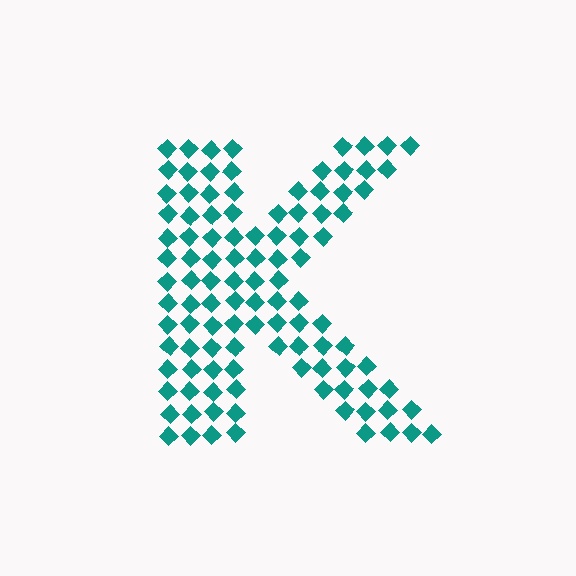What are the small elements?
The small elements are diamonds.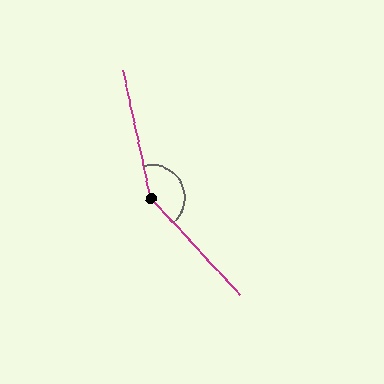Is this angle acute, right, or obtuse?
It is obtuse.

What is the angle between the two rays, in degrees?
Approximately 150 degrees.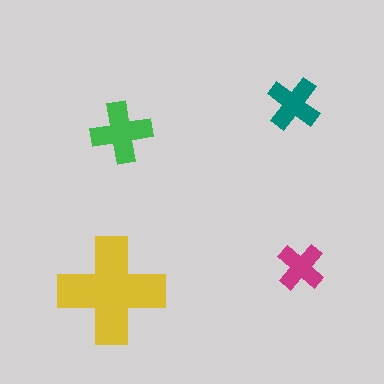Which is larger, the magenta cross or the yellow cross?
The yellow one.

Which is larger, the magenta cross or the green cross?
The green one.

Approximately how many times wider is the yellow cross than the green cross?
About 2 times wider.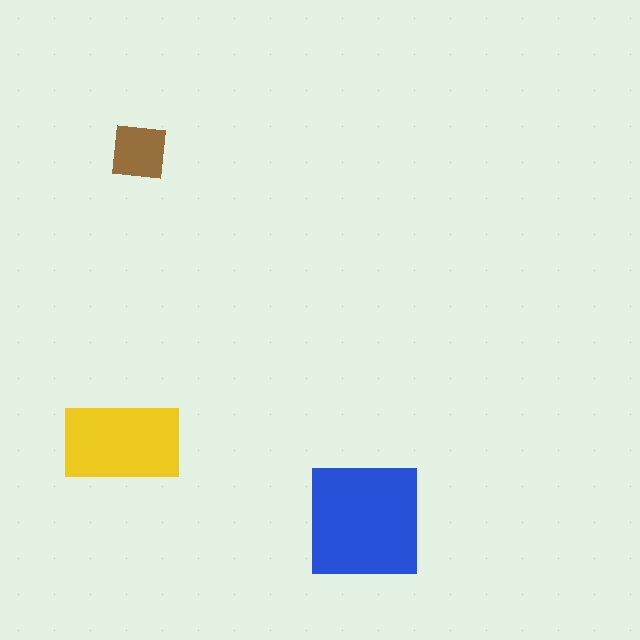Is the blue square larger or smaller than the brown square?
Larger.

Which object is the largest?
The blue square.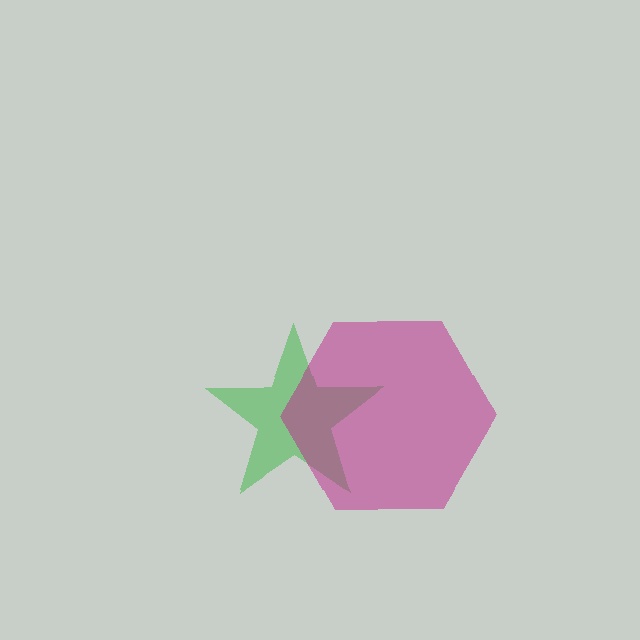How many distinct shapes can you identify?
There are 2 distinct shapes: a green star, a magenta hexagon.